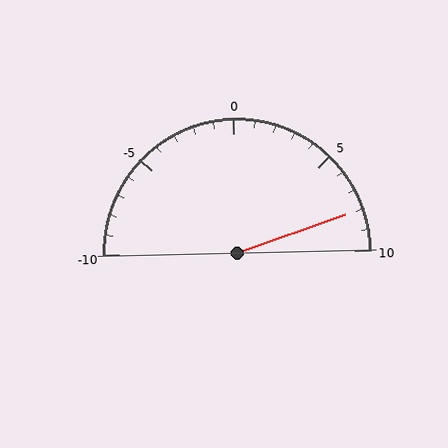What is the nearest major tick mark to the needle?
The nearest major tick mark is 10.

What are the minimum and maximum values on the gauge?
The gauge ranges from -10 to 10.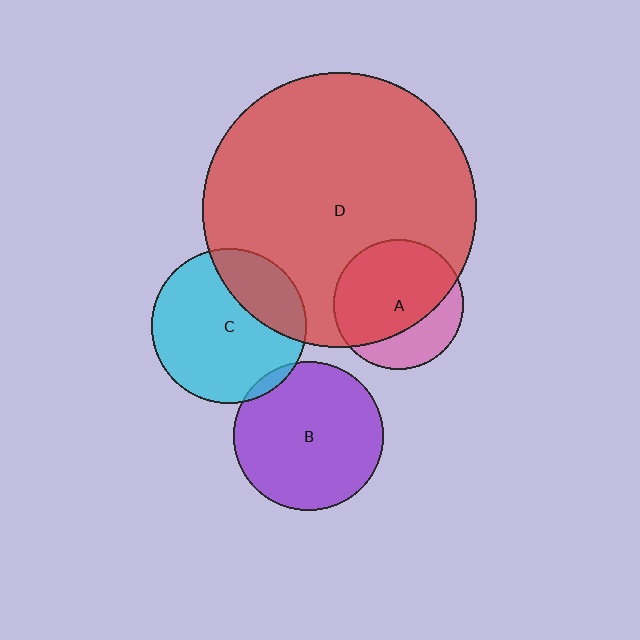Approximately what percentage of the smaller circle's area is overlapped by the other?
Approximately 25%.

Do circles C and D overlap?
Yes.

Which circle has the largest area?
Circle D (red).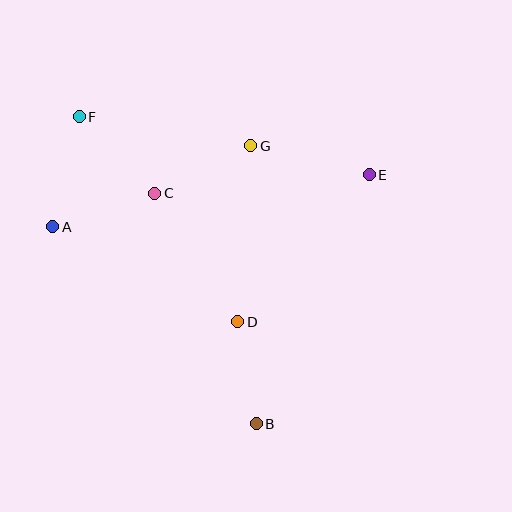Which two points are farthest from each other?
Points B and F are farthest from each other.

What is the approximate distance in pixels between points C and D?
The distance between C and D is approximately 153 pixels.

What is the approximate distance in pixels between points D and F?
The distance between D and F is approximately 259 pixels.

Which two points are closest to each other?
Points B and D are closest to each other.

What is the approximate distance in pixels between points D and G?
The distance between D and G is approximately 176 pixels.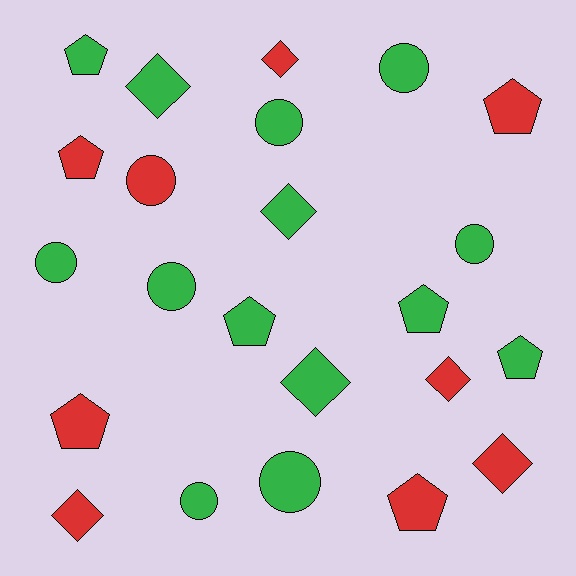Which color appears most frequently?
Green, with 14 objects.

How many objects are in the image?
There are 23 objects.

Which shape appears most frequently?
Pentagon, with 8 objects.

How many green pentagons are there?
There are 4 green pentagons.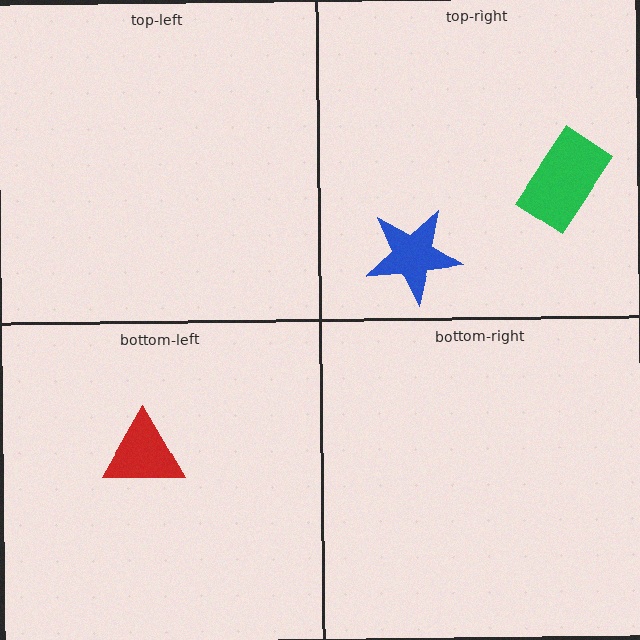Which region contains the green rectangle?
The top-right region.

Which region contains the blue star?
The top-right region.